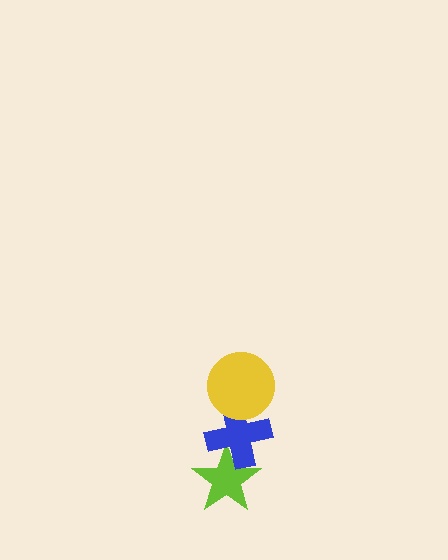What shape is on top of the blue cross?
The yellow circle is on top of the blue cross.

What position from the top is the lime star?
The lime star is 3rd from the top.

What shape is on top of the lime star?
The blue cross is on top of the lime star.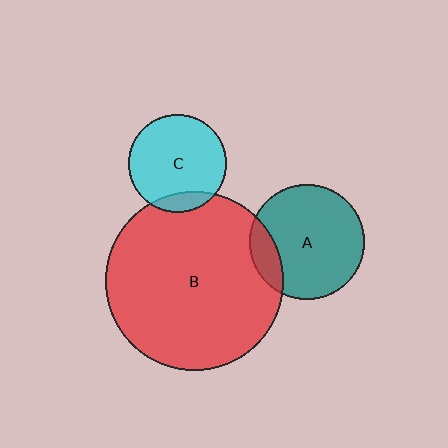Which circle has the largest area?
Circle B (red).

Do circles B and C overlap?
Yes.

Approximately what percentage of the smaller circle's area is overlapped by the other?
Approximately 10%.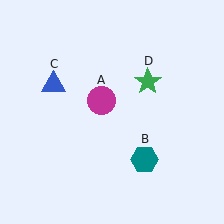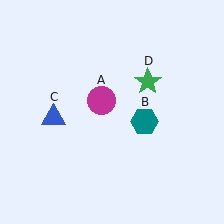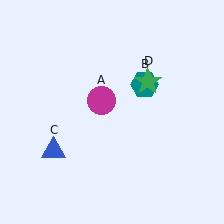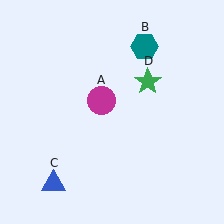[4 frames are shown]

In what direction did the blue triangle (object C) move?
The blue triangle (object C) moved down.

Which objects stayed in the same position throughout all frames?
Magenta circle (object A) and green star (object D) remained stationary.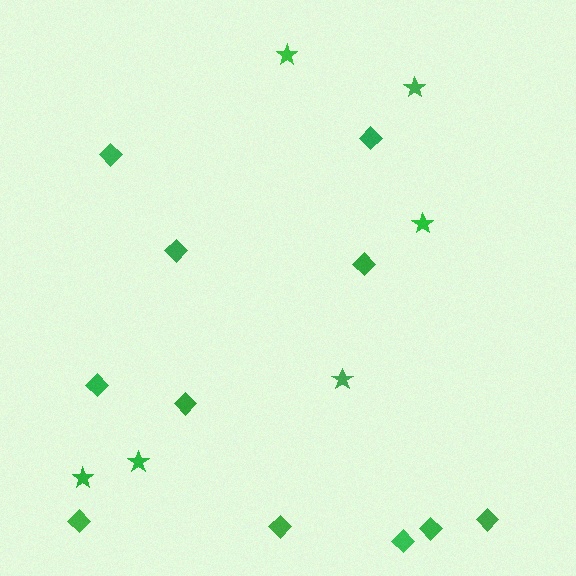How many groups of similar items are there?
There are 2 groups: one group of stars (6) and one group of diamonds (11).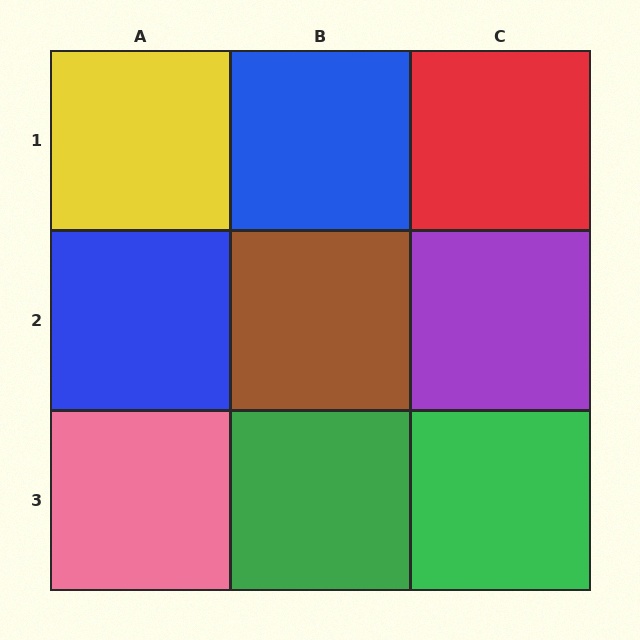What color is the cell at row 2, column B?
Brown.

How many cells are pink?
1 cell is pink.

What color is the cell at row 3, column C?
Green.